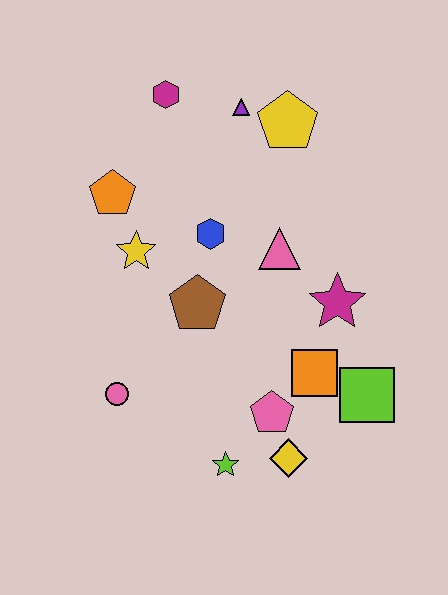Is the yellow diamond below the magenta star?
Yes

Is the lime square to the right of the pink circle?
Yes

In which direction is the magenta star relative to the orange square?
The magenta star is above the orange square.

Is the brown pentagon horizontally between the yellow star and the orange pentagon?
No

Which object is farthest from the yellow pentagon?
The lime star is farthest from the yellow pentagon.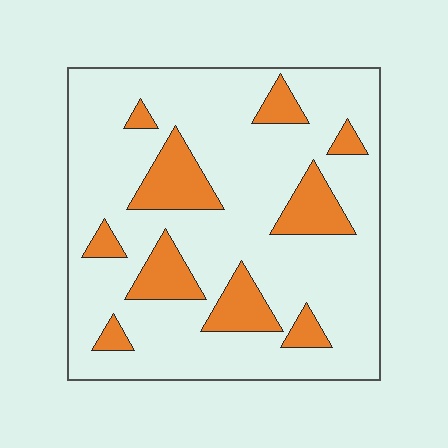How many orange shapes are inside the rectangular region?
10.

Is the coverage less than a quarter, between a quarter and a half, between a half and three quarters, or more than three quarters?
Less than a quarter.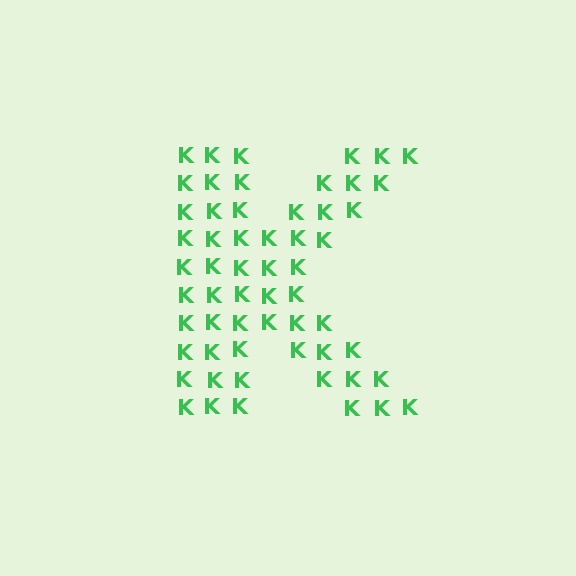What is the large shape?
The large shape is the letter K.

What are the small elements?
The small elements are letter K's.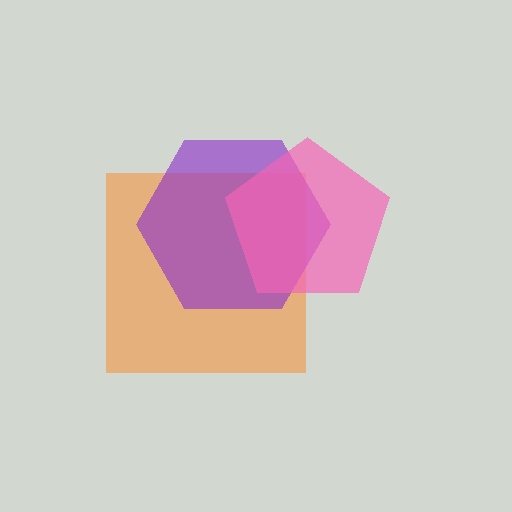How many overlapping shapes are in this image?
There are 3 overlapping shapes in the image.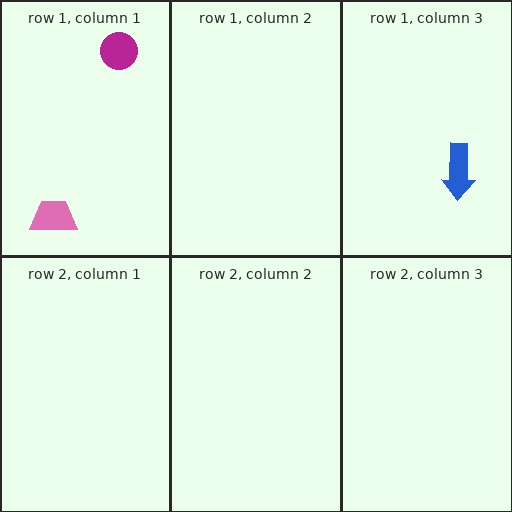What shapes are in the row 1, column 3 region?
The blue arrow.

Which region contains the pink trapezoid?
The row 1, column 1 region.